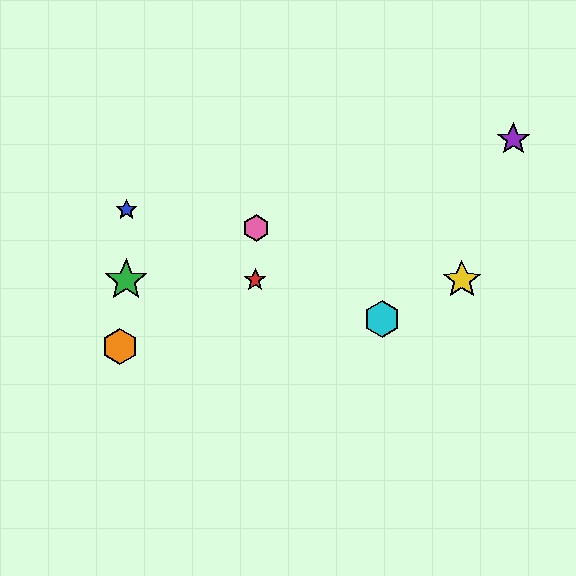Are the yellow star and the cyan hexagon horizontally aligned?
No, the yellow star is at y≈280 and the cyan hexagon is at y≈319.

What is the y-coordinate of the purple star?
The purple star is at y≈139.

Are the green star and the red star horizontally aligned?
Yes, both are at y≈280.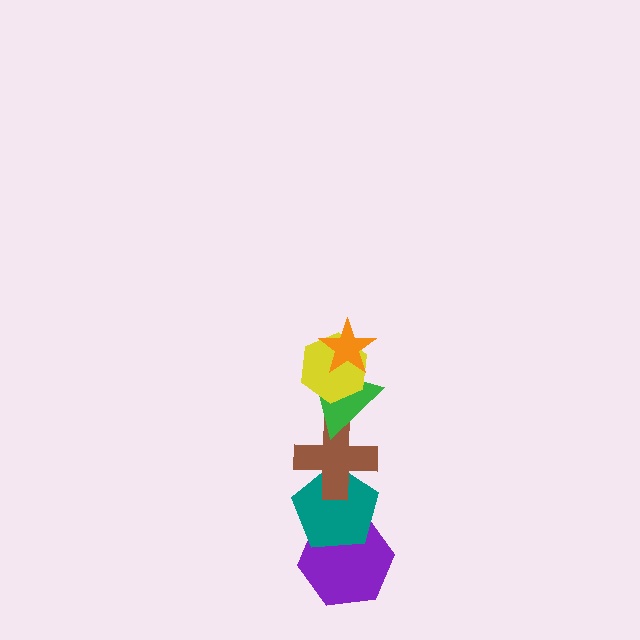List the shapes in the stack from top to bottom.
From top to bottom: the orange star, the yellow hexagon, the green triangle, the brown cross, the teal pentagon, the purple hexagon.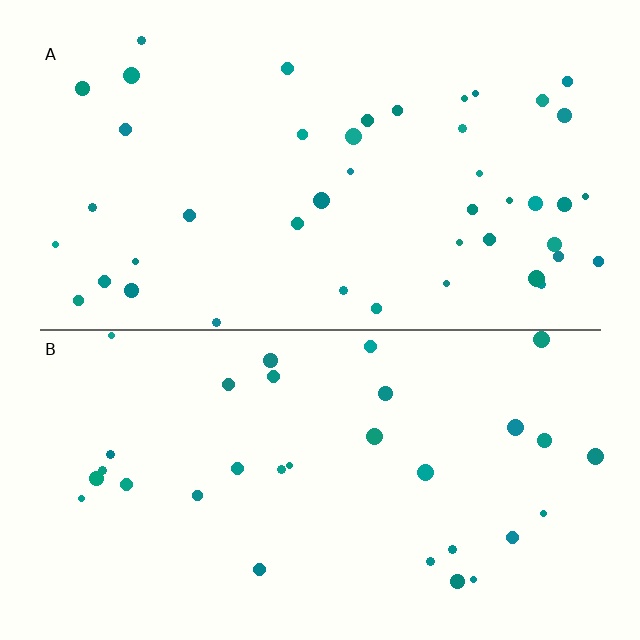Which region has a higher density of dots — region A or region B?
A (the top).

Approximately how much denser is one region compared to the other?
Approximately 1.4× — region A over region B.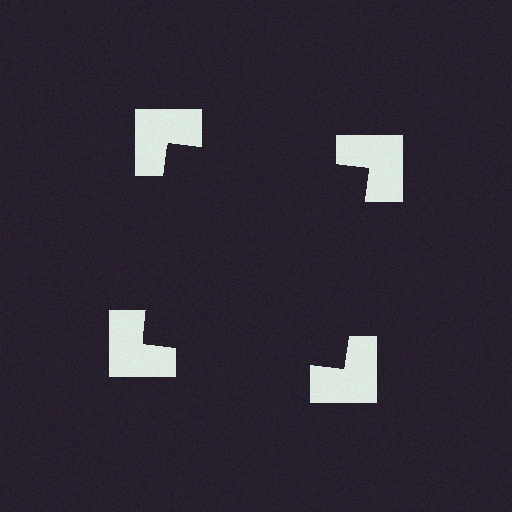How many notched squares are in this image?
There are 4 — one at each vertex of the illusory square.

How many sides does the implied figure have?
4 sides.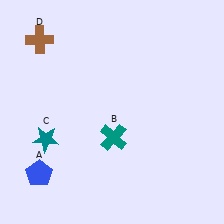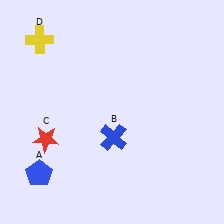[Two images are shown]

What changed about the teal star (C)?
In Image 1, C is teal. In Image 2, it changed to red.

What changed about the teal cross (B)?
In Image 1, B is teal. In Image 2, it changed to blue.